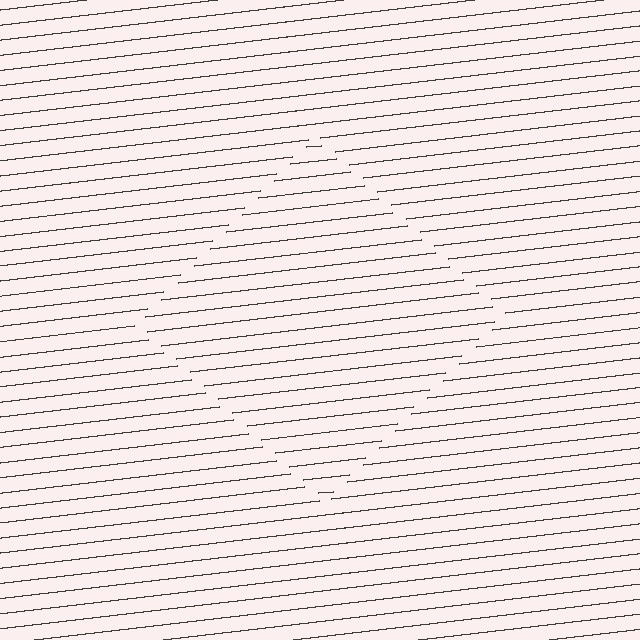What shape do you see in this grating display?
An illusory square. The interior of the shape contains the same grating, shifted by half a period — the contour is defined by the phase discontinuity where line-ends from the inner and outer gratings abut.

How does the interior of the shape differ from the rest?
The interior of the shape contains the same grating, shifted by half a period — the contour is defined by the phase discontinuity where line-ends from the inner and outer gratings abut.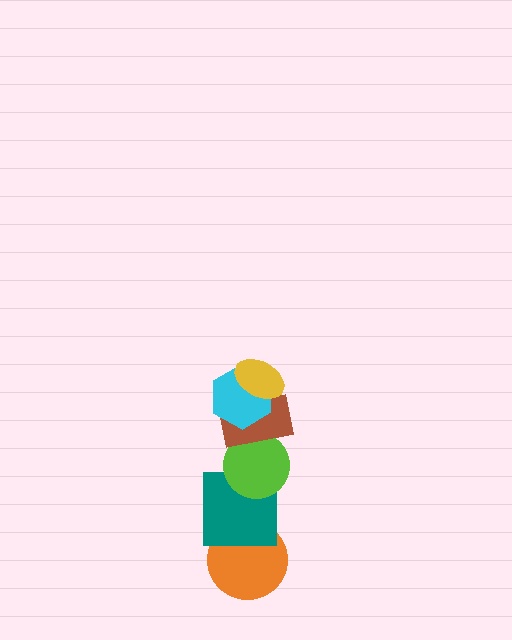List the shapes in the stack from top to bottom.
From top to bottom: the yellow ellipse, the cyan hexagon, the brown rectangle, the lime circle, the teal square, the orange circle.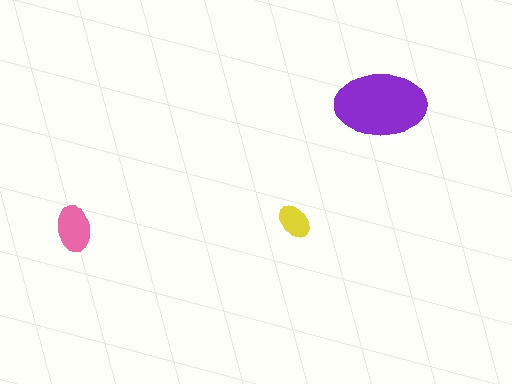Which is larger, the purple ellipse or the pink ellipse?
The purple one.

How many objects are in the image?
There are 3 objects in the image.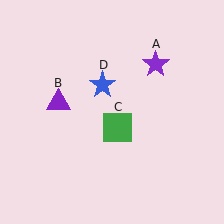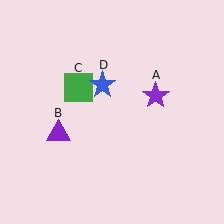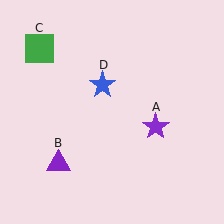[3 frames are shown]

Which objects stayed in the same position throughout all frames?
Blue star (object D) remained stationary.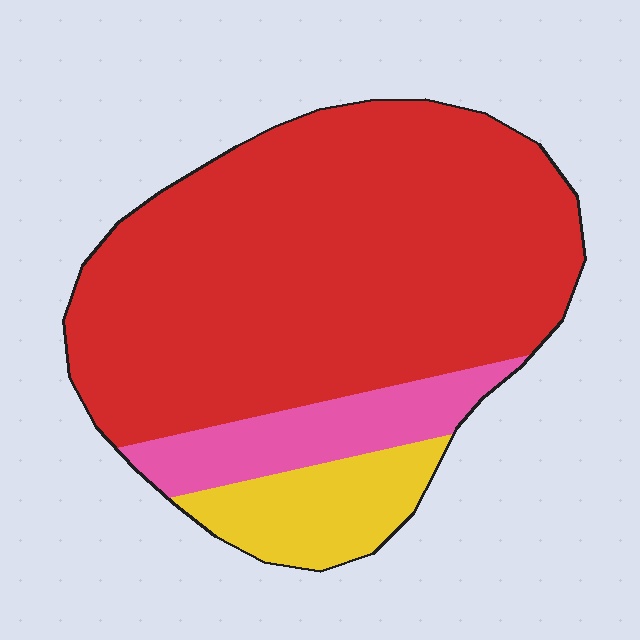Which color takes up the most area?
Red, at roughly 75%.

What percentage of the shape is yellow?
Yellow covers roughly 10% of the shape.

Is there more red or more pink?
Red.